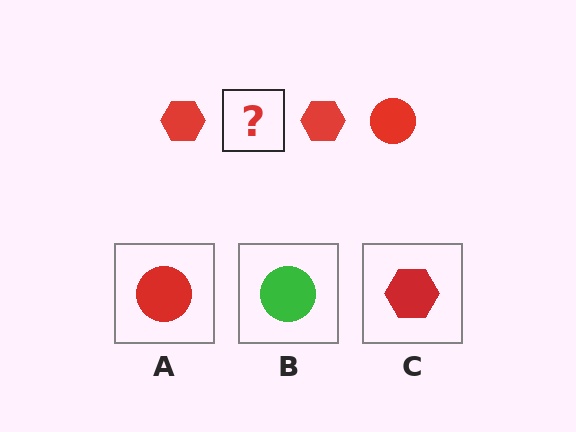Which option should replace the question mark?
Option A.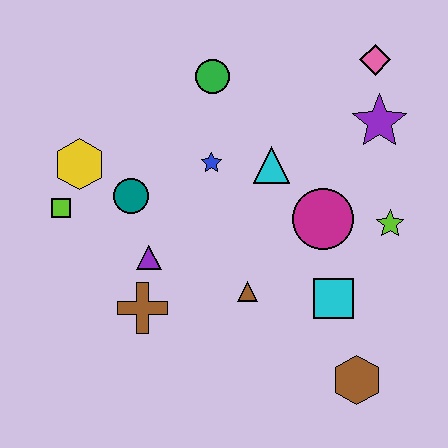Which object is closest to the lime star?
The magenta circle is closest to the lime star.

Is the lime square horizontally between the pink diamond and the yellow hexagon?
No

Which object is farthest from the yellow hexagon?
The brown hexagon is farthest from the yellow hexagon.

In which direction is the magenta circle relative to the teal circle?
The magenta circle is to the right of the teal circle.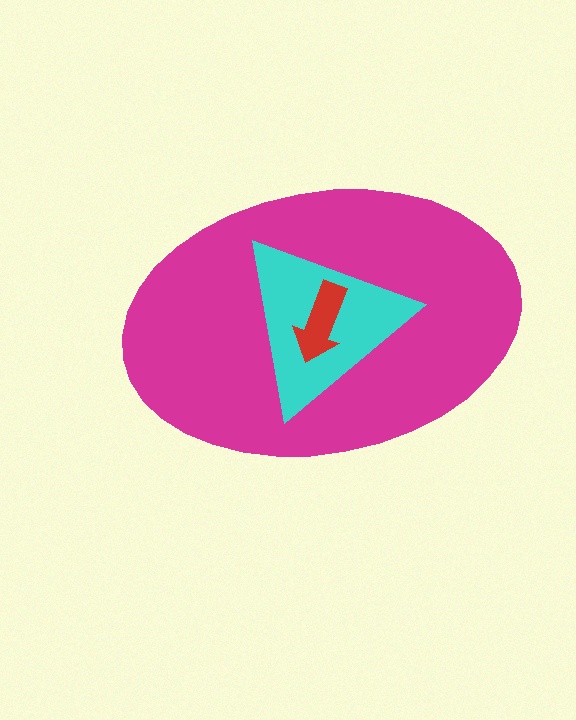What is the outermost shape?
The magenta ellipse.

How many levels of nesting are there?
3.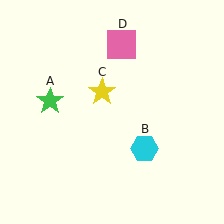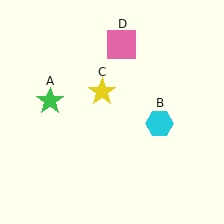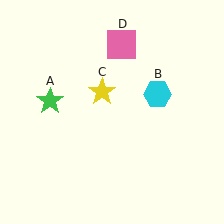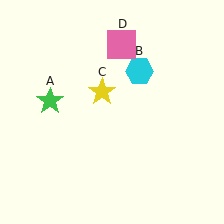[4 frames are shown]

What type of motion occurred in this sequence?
The cyan hexagon (object B) rotated counterclockwise around the center of the scene.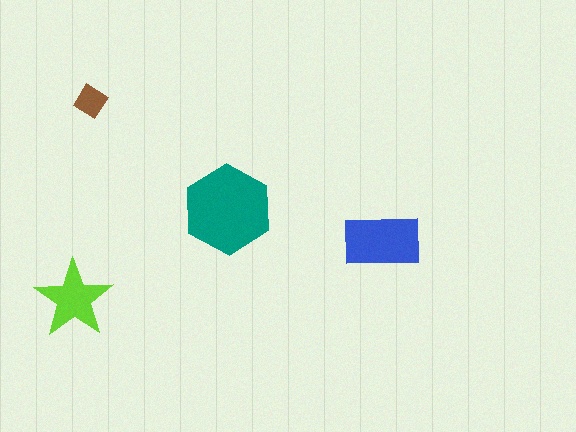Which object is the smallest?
The brown diamond.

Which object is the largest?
The teal hexagon.